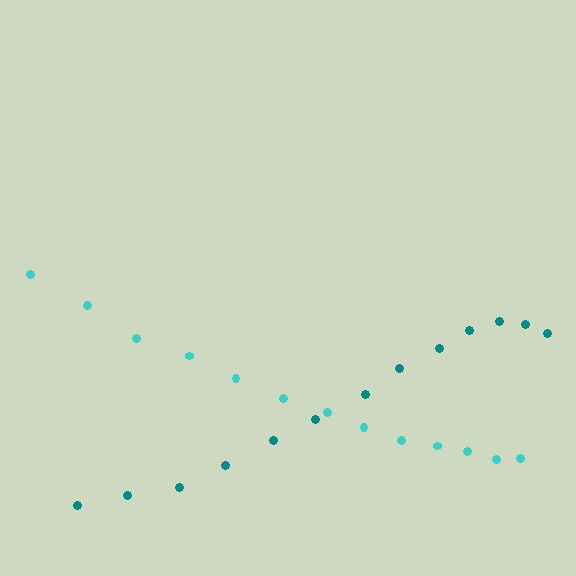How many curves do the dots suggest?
There are 2 distinct paths.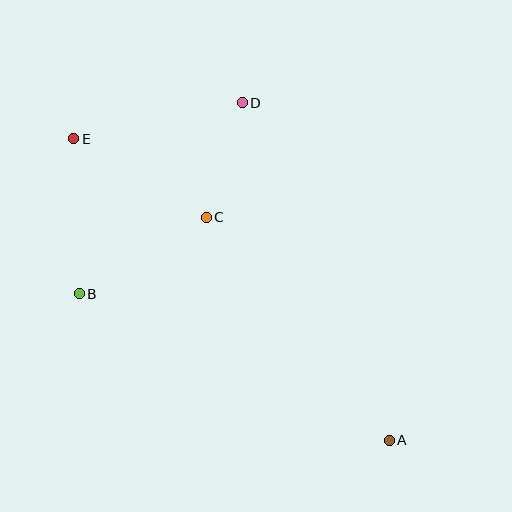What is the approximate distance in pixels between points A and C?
The distance between A and C is approximately 289 pixels.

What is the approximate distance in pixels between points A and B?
The distance between A and B is approximately 343 pixels.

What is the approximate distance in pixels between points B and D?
The distance between B and D is approximately 251 pixels.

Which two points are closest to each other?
Points C and D are closest to each other.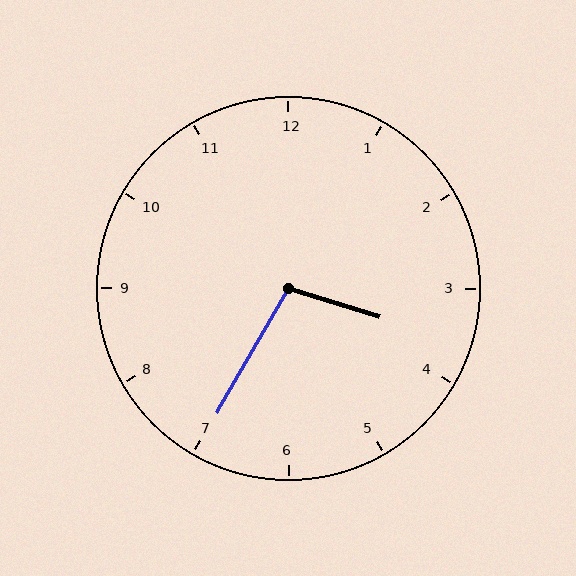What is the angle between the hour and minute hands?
Approximately 102 degrees.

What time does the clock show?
3:35.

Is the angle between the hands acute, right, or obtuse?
It is obtuse.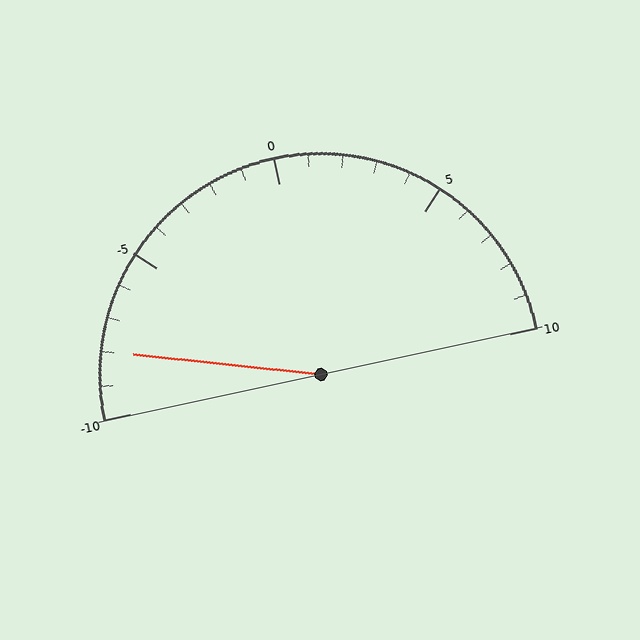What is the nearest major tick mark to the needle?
The nearest major tick mark is -10.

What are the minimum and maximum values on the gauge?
The gauge ranges from -10 to 10.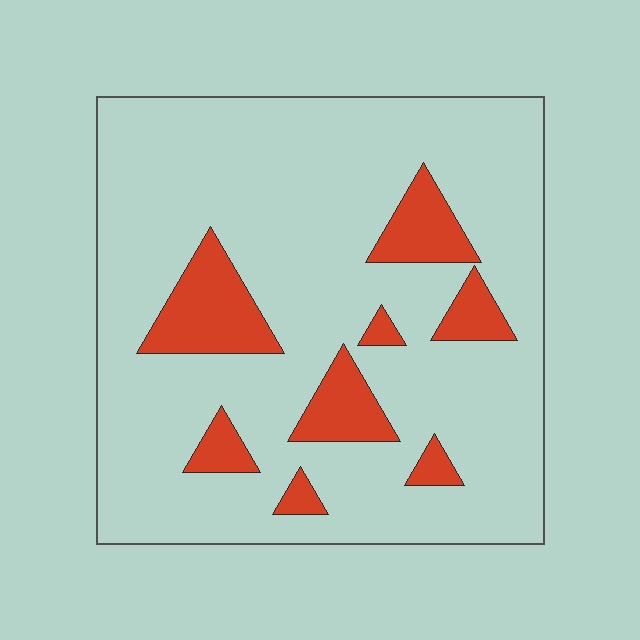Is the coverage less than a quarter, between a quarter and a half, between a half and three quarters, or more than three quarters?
Less than a quarter.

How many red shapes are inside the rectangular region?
8.